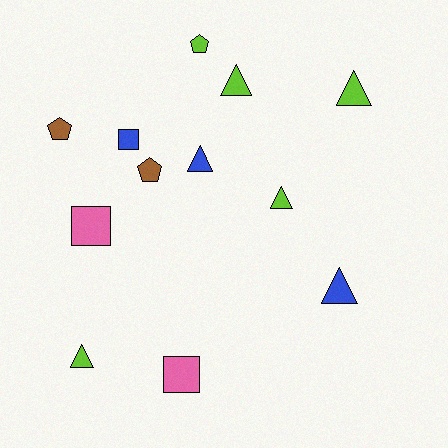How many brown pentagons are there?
There are 2 brown pentagons.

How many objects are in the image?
There are 12 objects.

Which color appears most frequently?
Lime, with 5 objects.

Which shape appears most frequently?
Triangle, with 6 objects.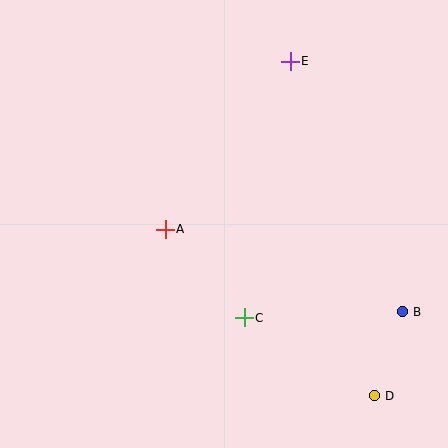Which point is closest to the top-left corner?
Point A is closest to the top-left corner.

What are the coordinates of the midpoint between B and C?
The midpoint between B and C is at (323, 315).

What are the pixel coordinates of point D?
Point D is at (374, 396).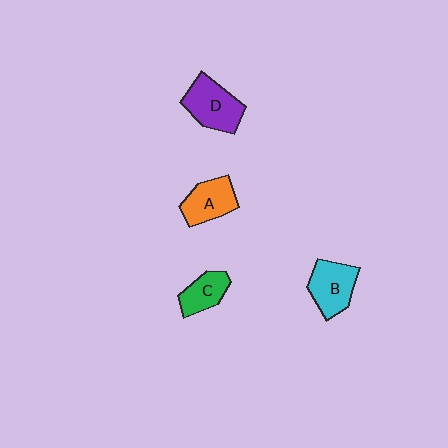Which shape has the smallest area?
Shape C (green).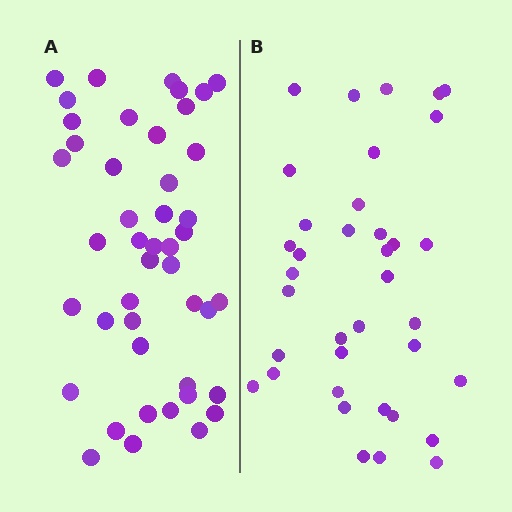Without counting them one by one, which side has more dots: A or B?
Region A (the left region) has more dots.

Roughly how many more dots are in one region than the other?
Region A has roughly 8 or so more dots than region B.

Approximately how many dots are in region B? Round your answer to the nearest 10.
About 40 dots. (The exact count is 37, which rounds to 40.)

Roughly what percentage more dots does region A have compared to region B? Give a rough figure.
About 20% more.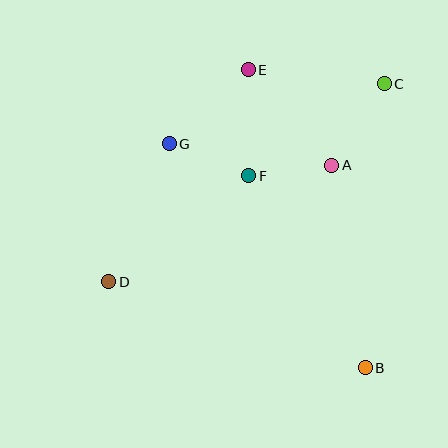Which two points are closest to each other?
Points A and F are closest to each other.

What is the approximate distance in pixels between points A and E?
The distance between A and E is approximately 127 pixels.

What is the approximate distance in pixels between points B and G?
The distance between B and G is approximately 297 pixels.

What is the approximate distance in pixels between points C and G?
The distance between C and G is approximately 223 pixels.